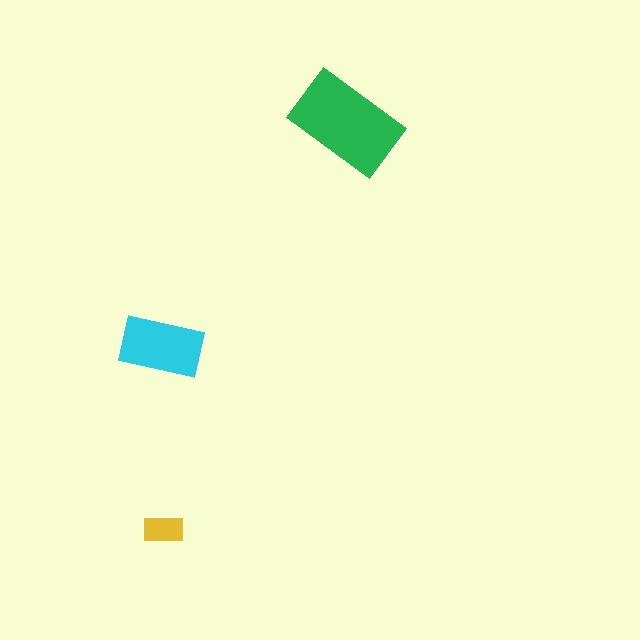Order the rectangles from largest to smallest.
the green one, the cyan one, the yellow one.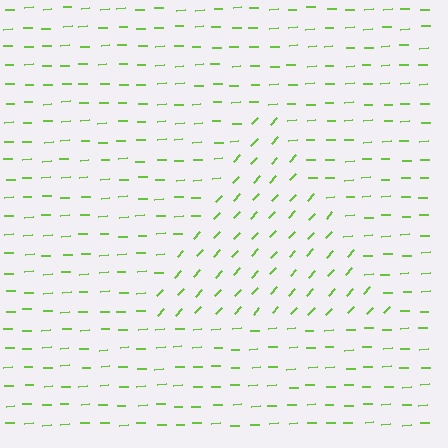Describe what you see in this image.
The image is filled with small lime line segments. A triangle region in the image has lines oriented differently from the surrounding lines, creating a visible texture boundary.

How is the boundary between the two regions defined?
The boundary is defined purely by a change in line orientation (approximately 45 degrees difference). All lines are the same color and thickness.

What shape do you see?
I see a triangle.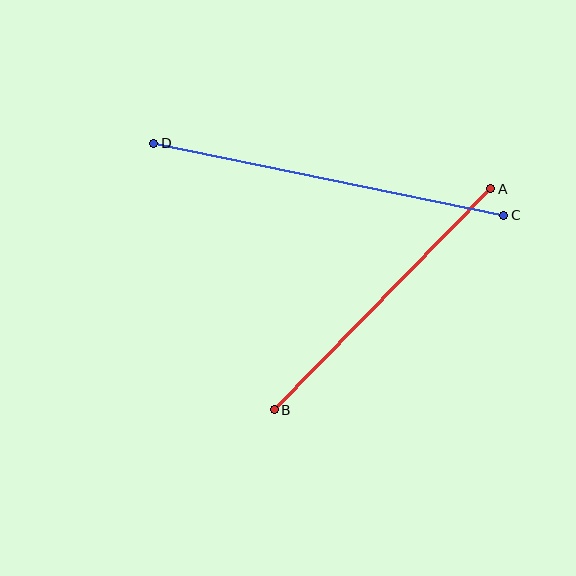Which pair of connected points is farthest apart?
Points C and D are farthest apart.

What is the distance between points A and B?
The distance is approximately 309 pixels.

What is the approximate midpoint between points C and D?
The midpoint is at approximately (329, 179) pixels.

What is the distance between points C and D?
The distance is approximately 357 pixels.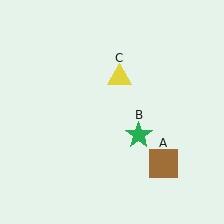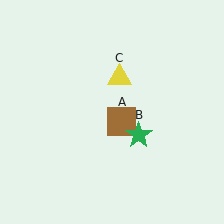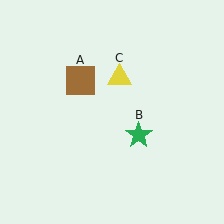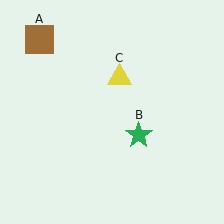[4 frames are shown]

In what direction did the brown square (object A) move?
The brown square (object A) moved up and to the left.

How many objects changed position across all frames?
1 object changed position: brown square (object A).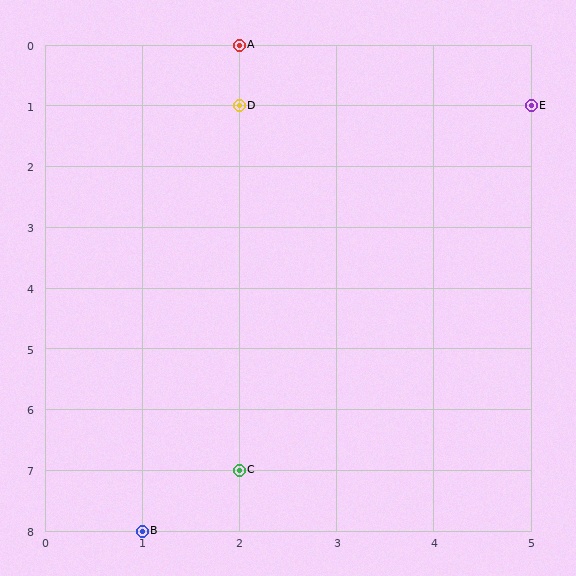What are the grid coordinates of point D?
Point D is at grid coordinates (2, 1).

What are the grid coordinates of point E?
Point E is at grid coordinates (5, 1).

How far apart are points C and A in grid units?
Points C and A are 7 rows apart.